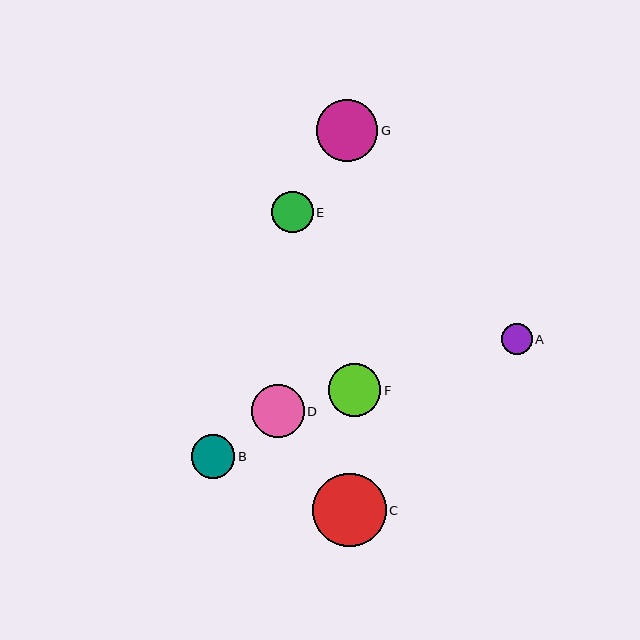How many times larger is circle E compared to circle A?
Circle E is approximately 1.3 times the size of circle A.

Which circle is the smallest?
Circle A is the smallest with a size of approximately 31 pixels.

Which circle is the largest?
Circle C is the largest with a size of approximately 73 pixels.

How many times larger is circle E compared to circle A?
Circle E is approximately 1.3 times the size of circle A.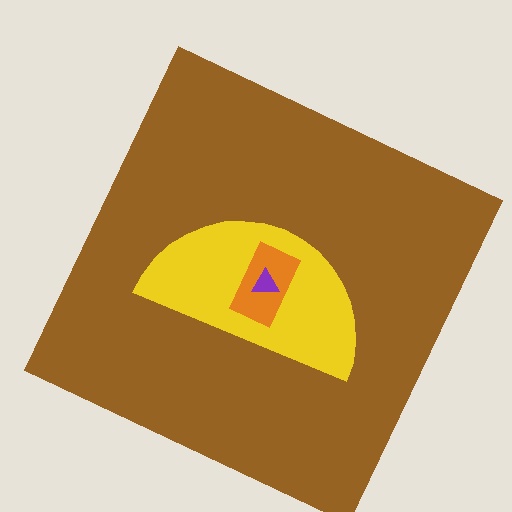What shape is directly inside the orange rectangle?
The purple triangle.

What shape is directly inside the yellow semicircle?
The orange rectangle.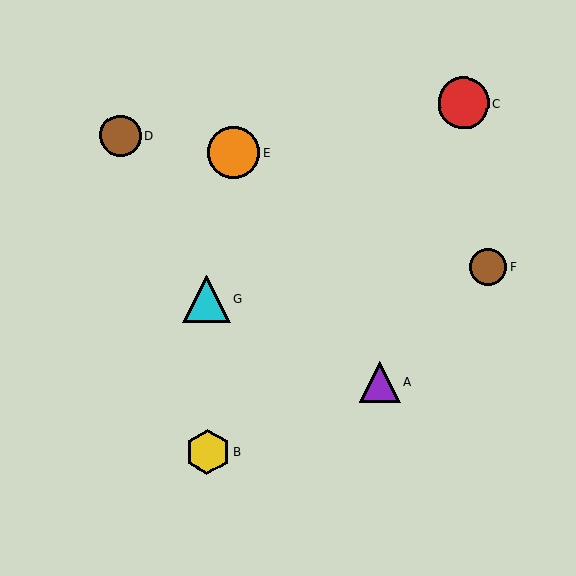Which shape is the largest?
The orange circle (labeled E) is the largest.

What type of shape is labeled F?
Shape F is a brown circle.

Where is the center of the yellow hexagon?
The center of the yellow hexagon is at (208, 452).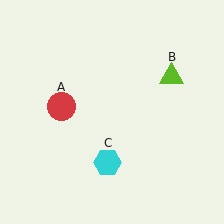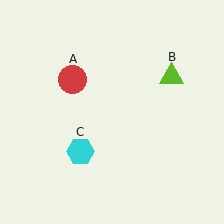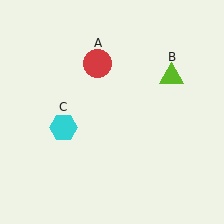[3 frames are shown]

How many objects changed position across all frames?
2 objects changed position: red circle (object A), cyan hexagon (object C).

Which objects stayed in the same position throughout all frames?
Lime triangle (object B) remained stationary.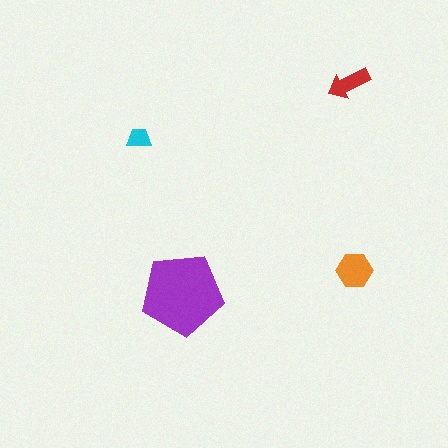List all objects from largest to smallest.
The purple pentagon, the orange hexagon, the red arrow, the cyan trapezoid.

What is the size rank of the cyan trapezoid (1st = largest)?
4th.